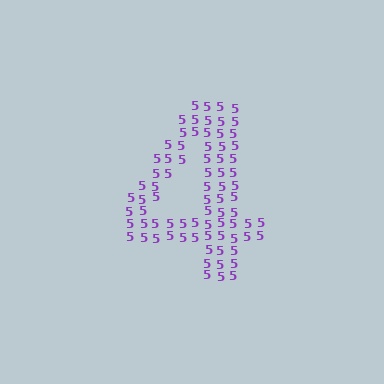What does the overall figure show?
The overall figure shows the digit 4.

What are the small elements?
The small elements are digit 5's.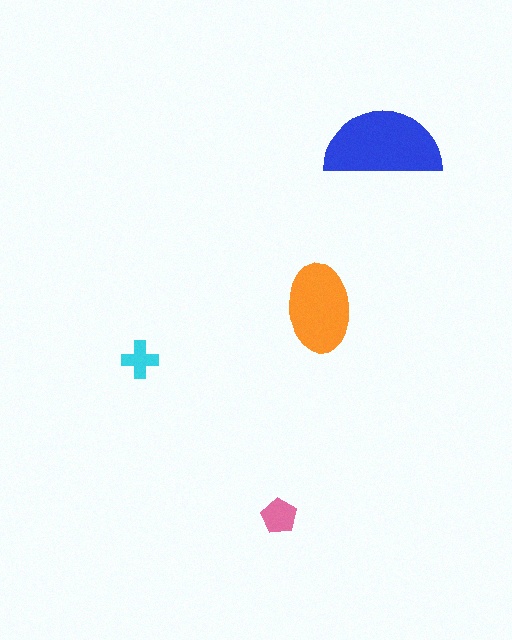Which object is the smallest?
The cyan cross.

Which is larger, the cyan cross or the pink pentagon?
The pink pentagon.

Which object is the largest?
The blue semicircle.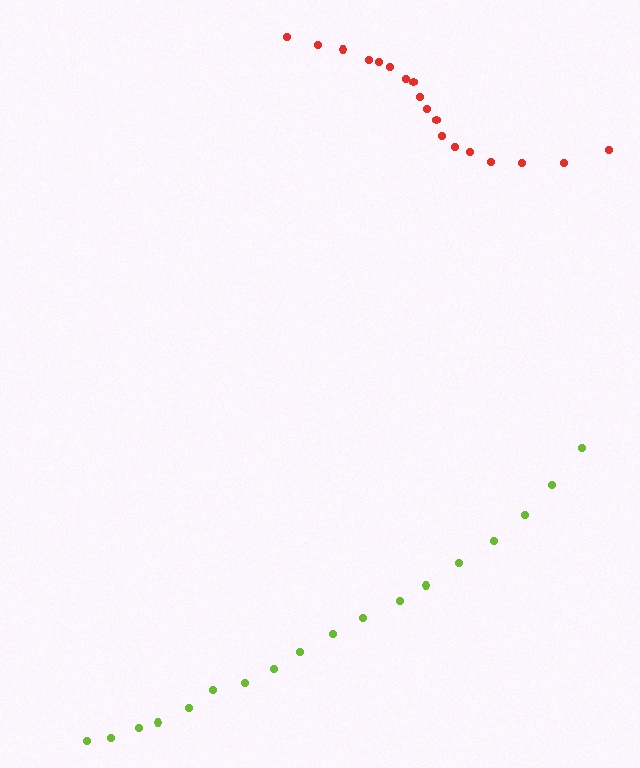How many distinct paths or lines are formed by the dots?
There are 2 distinct paths.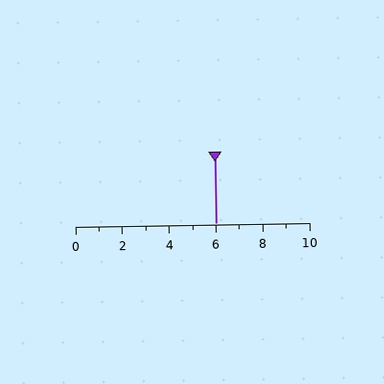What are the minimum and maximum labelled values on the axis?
The axis runs from 0 to 10.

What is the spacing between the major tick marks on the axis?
The major ticks are spaced 2 apart.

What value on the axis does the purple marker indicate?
The marker indicates approximately 6.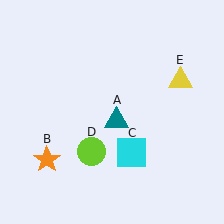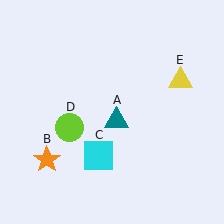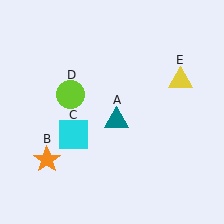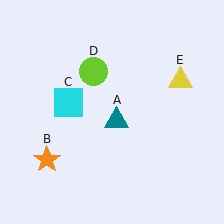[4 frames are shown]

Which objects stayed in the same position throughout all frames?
Teal triangle (object A) and orange star (object B) and yellow triangle (object E) remained stationary.